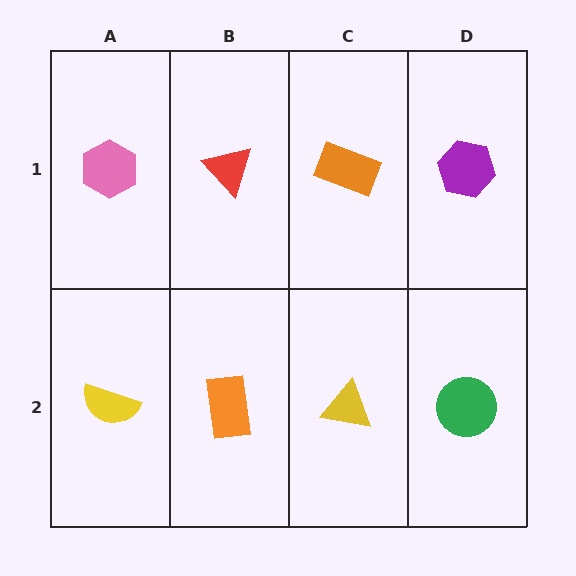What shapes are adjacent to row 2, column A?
A pink hexagon (row 1, column A), an orange rectangle (row 2, column B).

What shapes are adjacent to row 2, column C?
An orange rectangle (row 1, column C), an orange rectangle (row 2, column B), a green circle (row 2, column D).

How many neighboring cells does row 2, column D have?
2.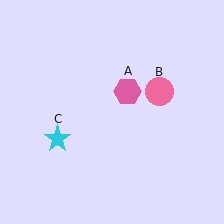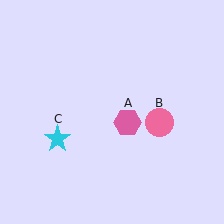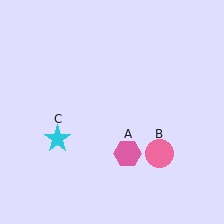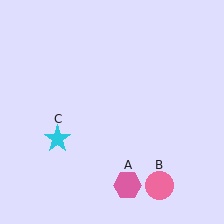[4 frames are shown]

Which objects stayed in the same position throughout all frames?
Cyan star (object C) remained stationary.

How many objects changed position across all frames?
2 objects changed position: pink hexagon (object A), pink circle (object B).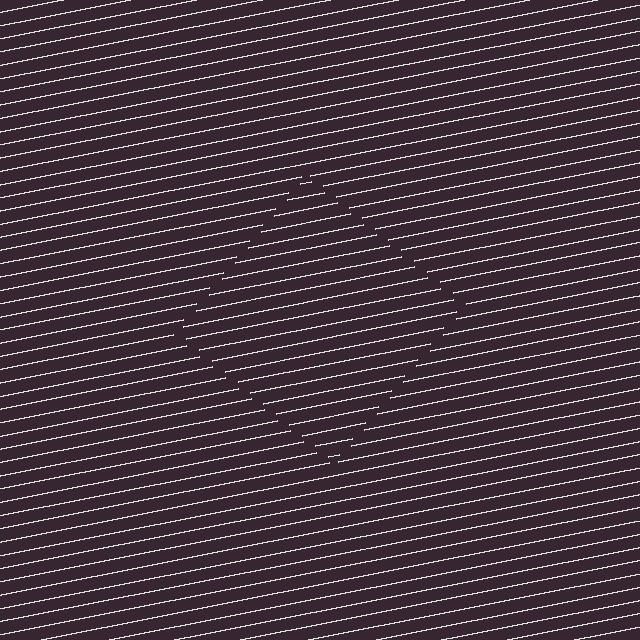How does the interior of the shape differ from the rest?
The interior of the shape contains the same grating, shifted by half a period — the contour is defined by the phase discontinuity where line-ends from the inner and outer gratings abut.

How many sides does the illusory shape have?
4 sides — the line-ends trace a square.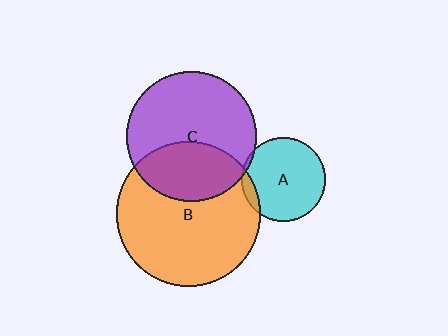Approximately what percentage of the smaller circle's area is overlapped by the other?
Approximately 5%.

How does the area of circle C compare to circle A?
Approximately 2.4 times.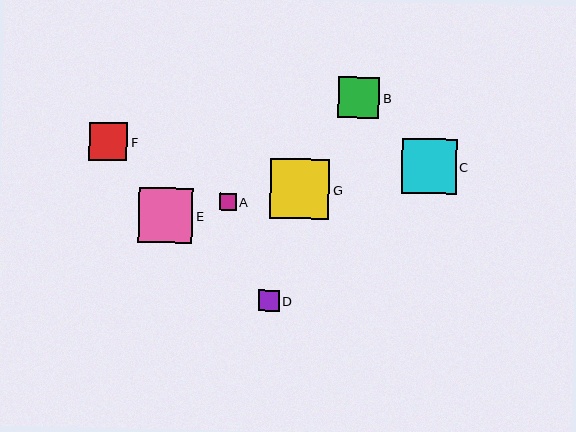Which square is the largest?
Square G is the largest with a size of approximately 60 pixels.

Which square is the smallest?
Square A is the smallest with a size of approximately 17 pixels.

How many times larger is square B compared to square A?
Square B is approximately 2.4 times the size of square A.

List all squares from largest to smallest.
From largest to smallest: G, C, E, B, F, D, A.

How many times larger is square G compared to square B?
Square G is approximately 1.5 times the size of square B.